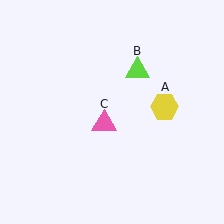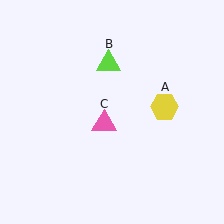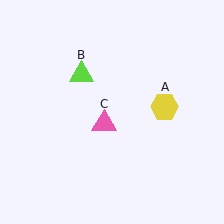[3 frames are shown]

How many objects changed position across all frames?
1 object changed position: lime triangle (object B).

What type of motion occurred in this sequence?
The lime triangle (object B) rotated counterclockwise around the center of the scene.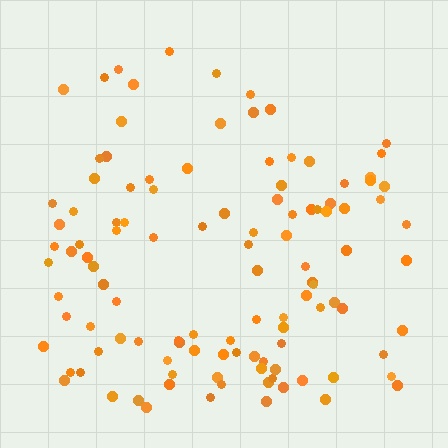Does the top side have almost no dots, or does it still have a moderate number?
Still a moderate number, just noticeably fewer than the bottom.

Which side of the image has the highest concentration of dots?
The bottom.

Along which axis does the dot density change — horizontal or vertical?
Vertical.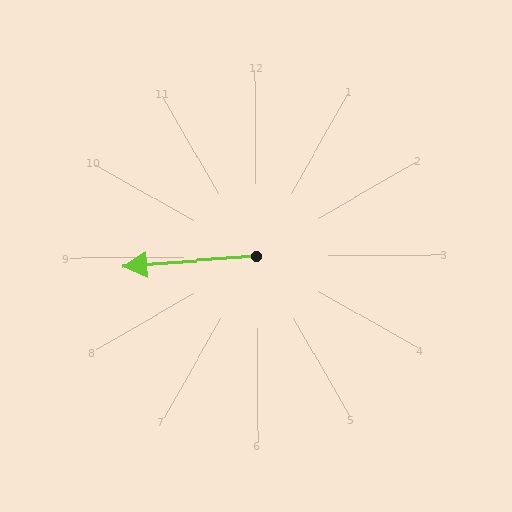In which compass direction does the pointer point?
West.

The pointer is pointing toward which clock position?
Roughly 9 o'clock.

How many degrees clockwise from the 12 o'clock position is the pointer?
Approximately 266 degrees.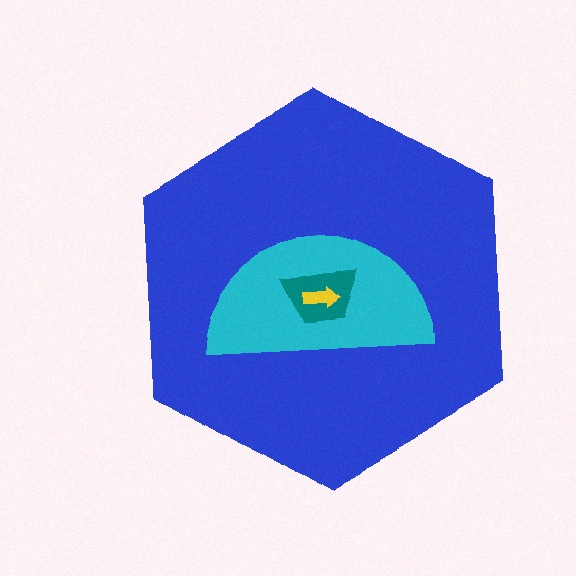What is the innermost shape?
The yellow arrow.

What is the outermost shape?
The blue hexagon.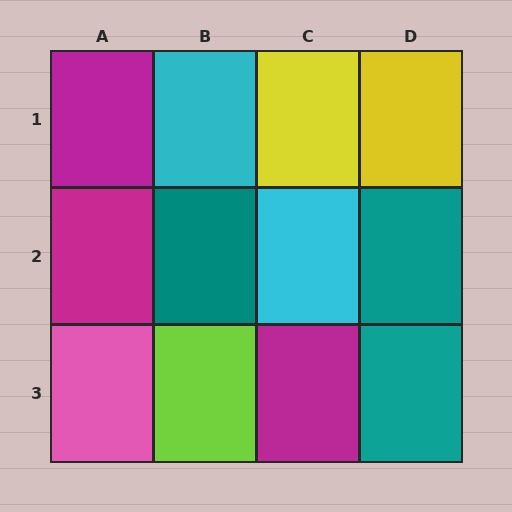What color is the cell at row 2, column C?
Cyan.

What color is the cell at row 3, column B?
Lime.